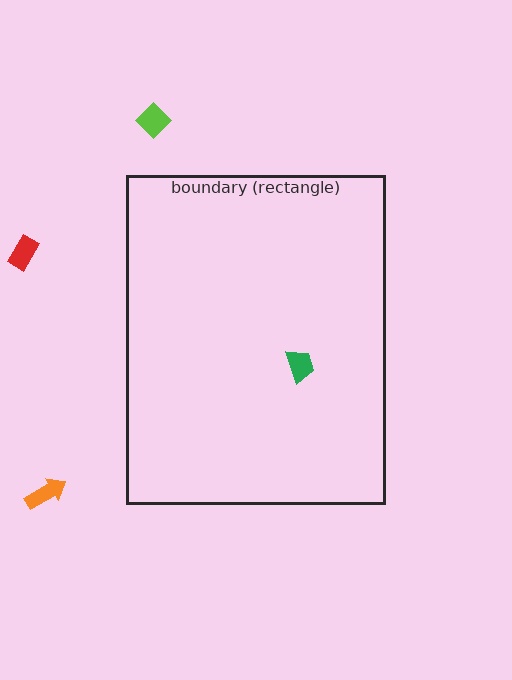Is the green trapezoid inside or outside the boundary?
Inside.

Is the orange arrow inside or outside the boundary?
Outside.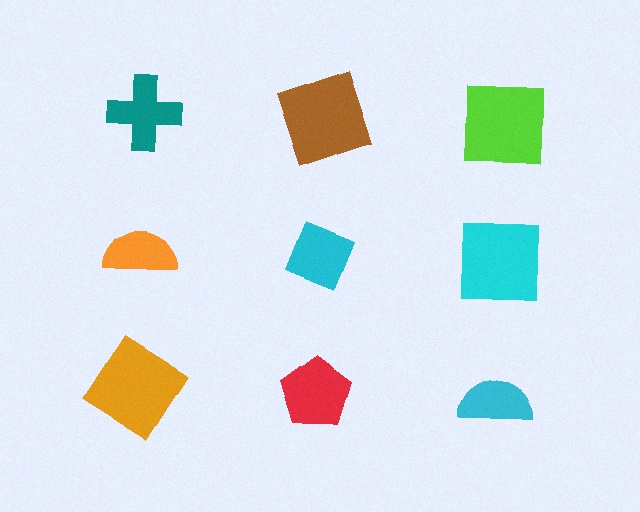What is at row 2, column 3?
A cyan square.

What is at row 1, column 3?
A lime square.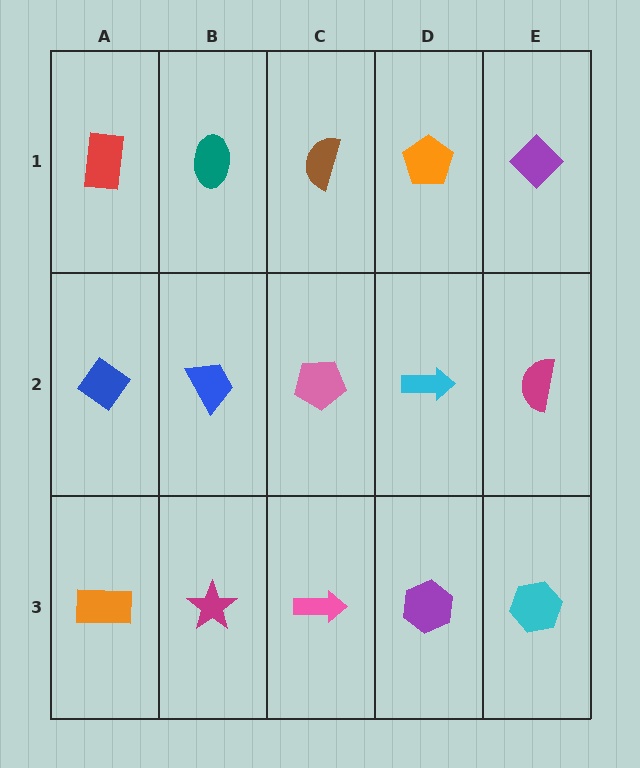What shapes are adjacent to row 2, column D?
An orange pentagon (row 1, column D), a purple hexagon (row 3, column D), a pink pentagon (row 2, column C), a magenta semicircle (row 2, column E).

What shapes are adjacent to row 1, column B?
A blue trapezoid (row 2, column B), a red rectangle (row 1, column A), a brown semicircle (row 1, column C).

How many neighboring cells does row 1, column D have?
3.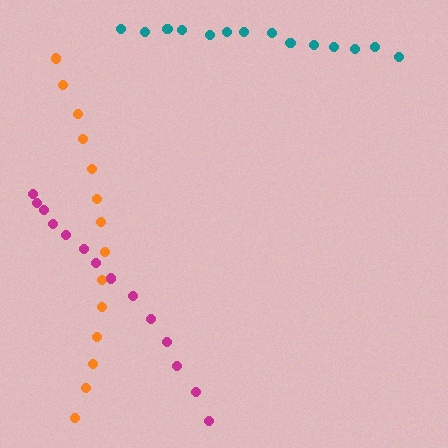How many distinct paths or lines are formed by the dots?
There are 3 distinct paths.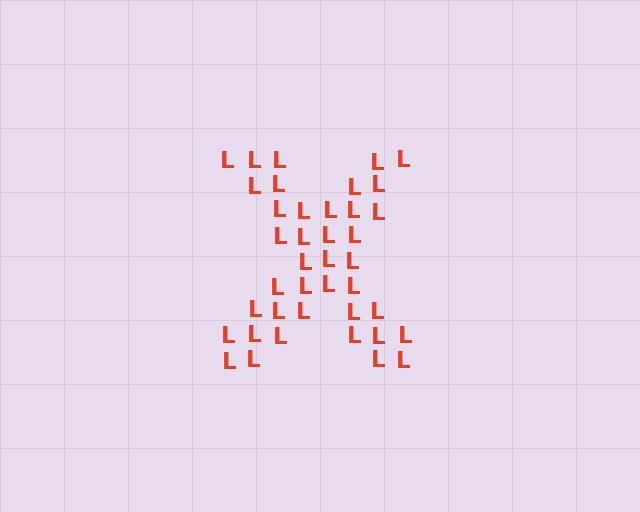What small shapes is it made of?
It is made of small letter L's.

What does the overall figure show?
The overall figure shows the letter X.